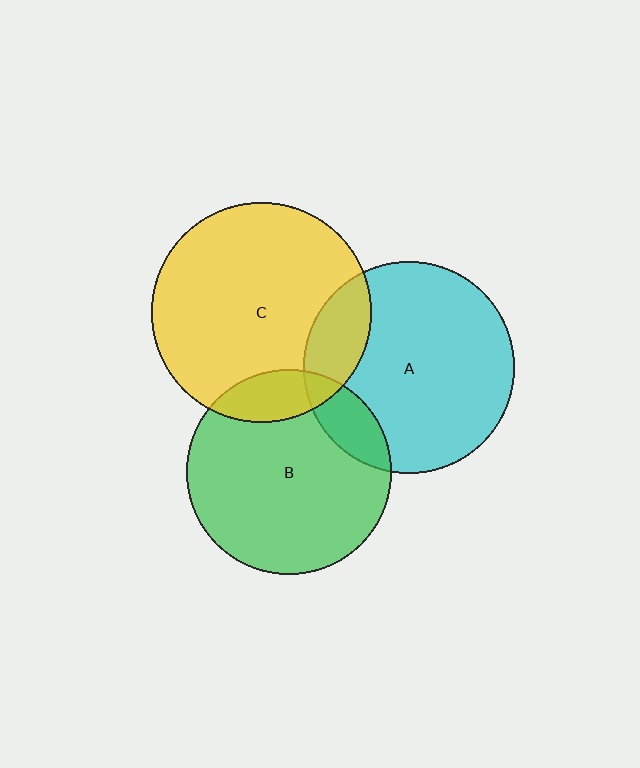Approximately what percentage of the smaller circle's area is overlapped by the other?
Approximately 15%.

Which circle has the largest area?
Circle C (yellow).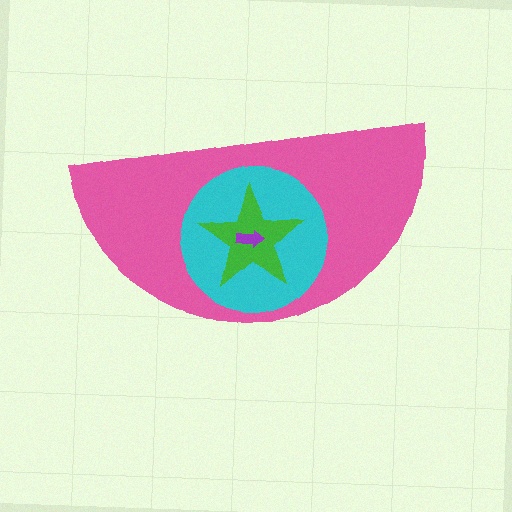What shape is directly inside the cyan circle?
The green star.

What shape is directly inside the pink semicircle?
The cyan circle.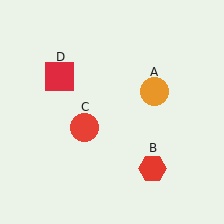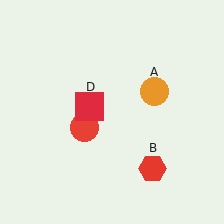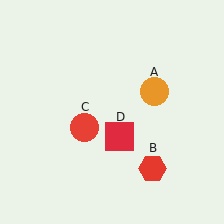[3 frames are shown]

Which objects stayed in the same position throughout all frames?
Orange circle (object A) and red hexagon (object B) and red circle (object C) remained stationary.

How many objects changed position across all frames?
1 object changed position: red square (object D).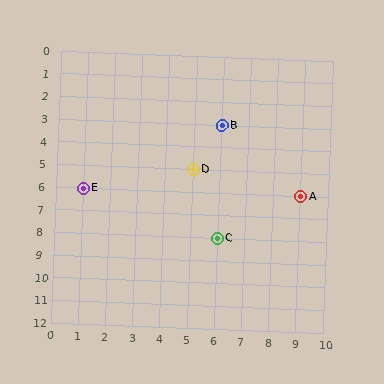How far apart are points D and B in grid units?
Points D and B are 1 column and 2 rows apart (about 2.2 grid units diagonally).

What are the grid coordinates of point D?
Point D is at grid coordinates (5, 5).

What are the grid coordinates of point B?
Point B is at grid coordinates (6, 3).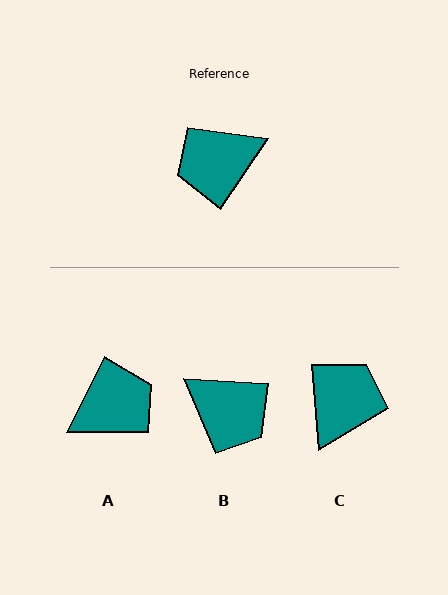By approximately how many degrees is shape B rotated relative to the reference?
Approximately 121 degrees counter-clockwise.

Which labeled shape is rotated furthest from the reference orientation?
A, about 173 degrees away.